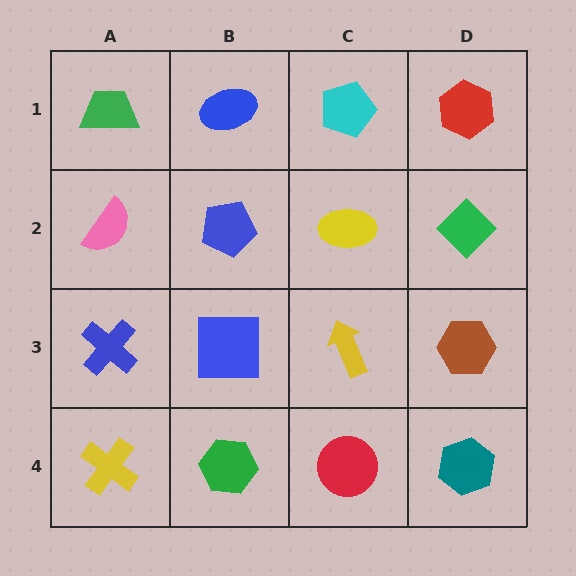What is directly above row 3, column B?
A blue pentagon.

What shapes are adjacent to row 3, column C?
A yellow ellipse (row 2, column C), a red circle (row 4, column C), a blue square (row 3, column B), a brown hexagon (row 3, column D).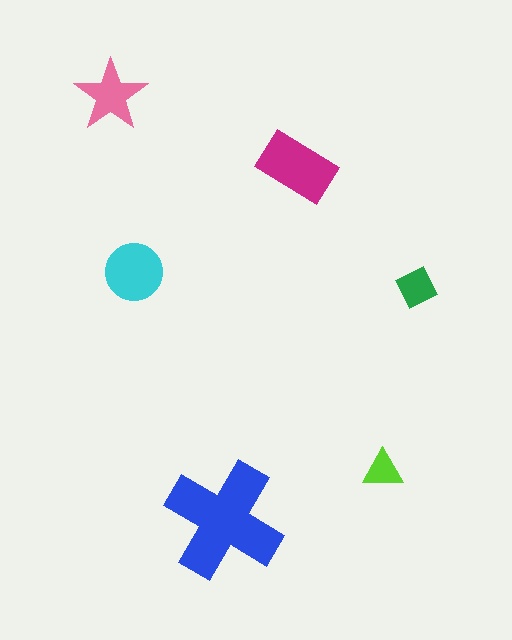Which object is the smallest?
The lime triangle.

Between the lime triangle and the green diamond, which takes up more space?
The green diamond.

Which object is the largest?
The blue cross.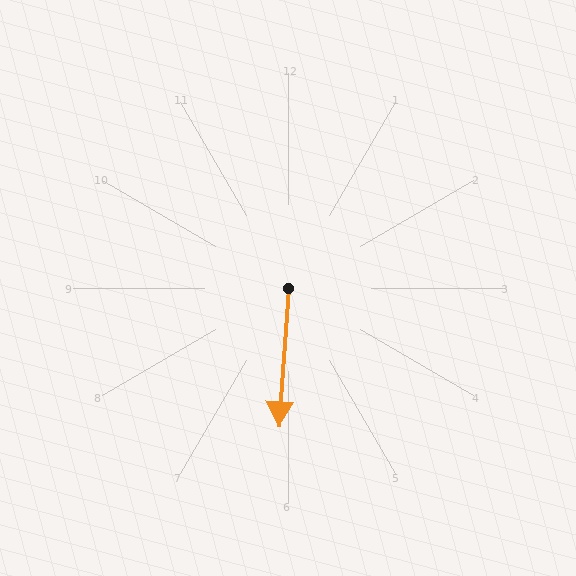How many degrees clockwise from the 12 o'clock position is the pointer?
Approximately 184 degrees.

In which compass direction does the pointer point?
South.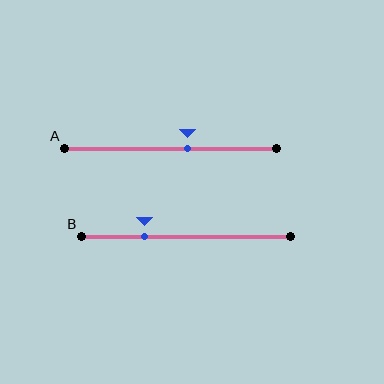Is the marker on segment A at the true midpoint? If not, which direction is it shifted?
No, the marker on segment A is shifted to the right by about 8% of the segment length.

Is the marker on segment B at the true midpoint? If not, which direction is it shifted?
No, the marker on segment B is shifted to the left by about 20% of the segment length.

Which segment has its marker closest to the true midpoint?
Segment A has its marker closest to the true midpoint.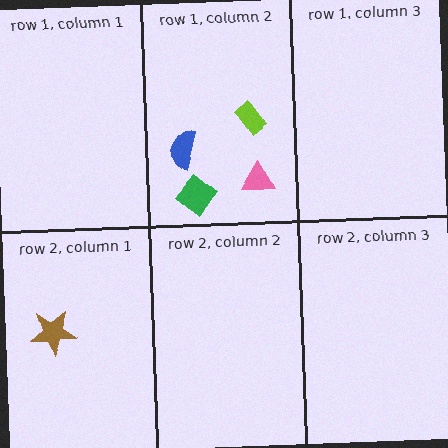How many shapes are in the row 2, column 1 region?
1.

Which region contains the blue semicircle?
The row 1, column 2 region.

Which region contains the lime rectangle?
The row 1, column 2 region.